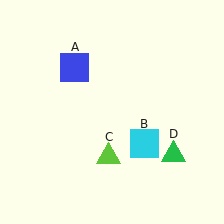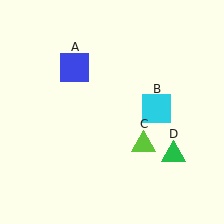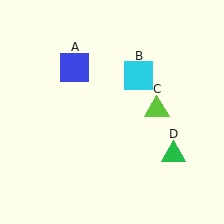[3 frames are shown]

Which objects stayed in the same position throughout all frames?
Blue square (object A) and green triangle (object D) remained stationary.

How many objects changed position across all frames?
2 objects changed position: cyan square (object B), lime triangle (object C).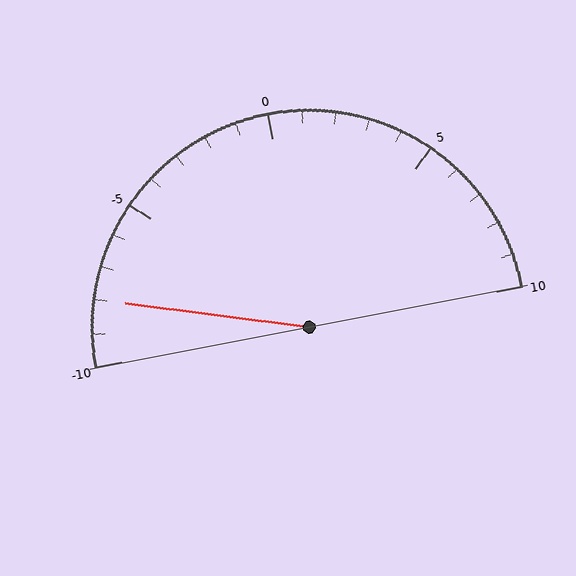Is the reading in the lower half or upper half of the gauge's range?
The reading is in the lower half of the range (-10 to 10).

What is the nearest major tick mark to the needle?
The nearest major tick mark is -10.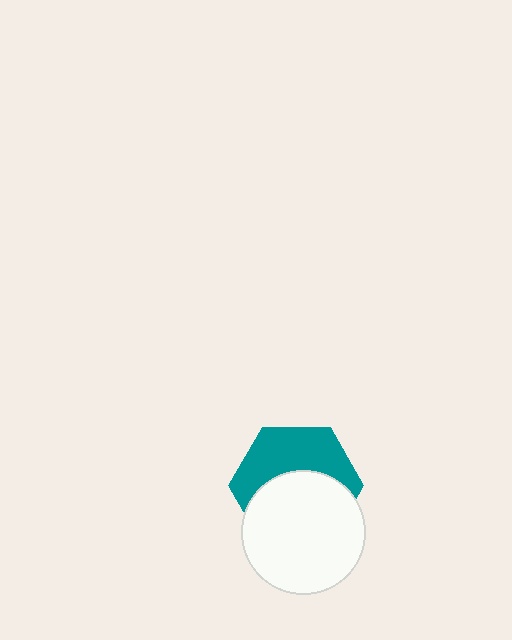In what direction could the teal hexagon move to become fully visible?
The teal hexagon could move up. That would shift it out from behind the white circle entirely.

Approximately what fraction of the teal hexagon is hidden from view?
Roughly 53% of the teal hexagon is hidden behind the white circle.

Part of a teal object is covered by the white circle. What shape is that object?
It is a hexagon.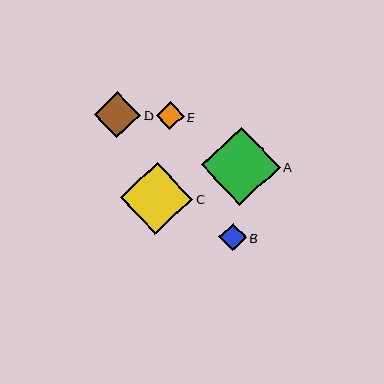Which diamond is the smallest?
Diamond B is the smallest with a size of approximately 28 pixels.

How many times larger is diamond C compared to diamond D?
Diamond C is approximately 1.6 times the size of diamond D.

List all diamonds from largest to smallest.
From largest to smallest: A, C, D, E, B.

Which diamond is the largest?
Diamond A is the largest with a size of approximately 79 pixels.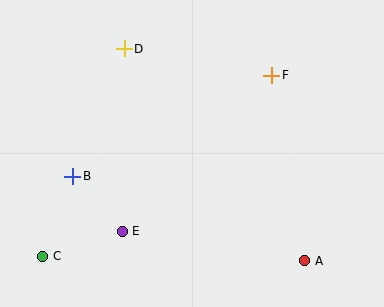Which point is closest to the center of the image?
Point E at (122, 231) is closest to the center.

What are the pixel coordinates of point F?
Point F is at (272, 75).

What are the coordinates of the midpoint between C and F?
The midpoint between C and F is at (157, 166).